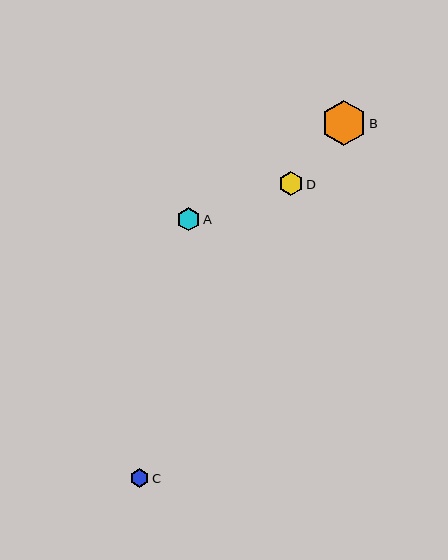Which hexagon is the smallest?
Hexagon C is the smallest with a size of approximately 19 pixels.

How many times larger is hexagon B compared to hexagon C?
Hexagon B is approximately 2.3 times the size of hexagon C.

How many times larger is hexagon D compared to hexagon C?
Hexagon D is approximately 1.3 times the size of hexagon C.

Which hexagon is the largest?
Hexagon B is the largest with a size of approximately 45 pixels.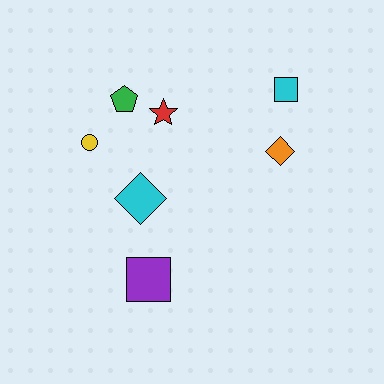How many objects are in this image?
There are 7 objects.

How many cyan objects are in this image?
There are 2 cyan objects.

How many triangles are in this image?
There are no triangles.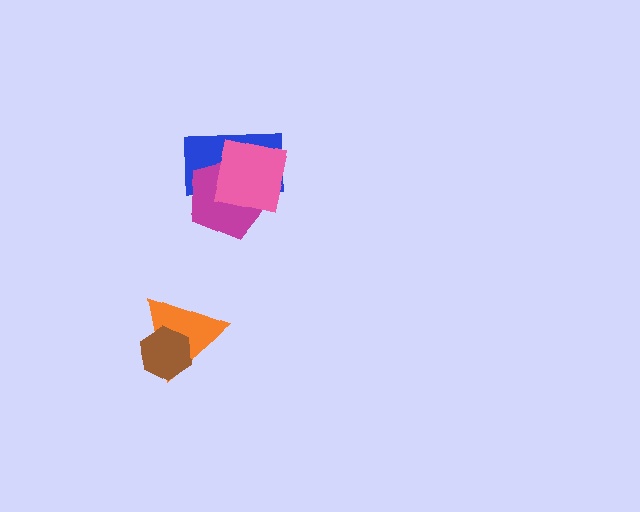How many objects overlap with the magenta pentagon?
2 objects overlap with the magenta pentagon.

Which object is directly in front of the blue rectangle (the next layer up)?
The magenta pentagon is directly in front of the blue rectangle.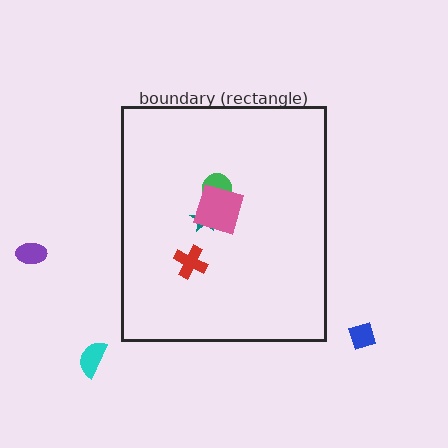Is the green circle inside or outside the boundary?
Inside.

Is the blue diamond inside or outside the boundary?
Outside.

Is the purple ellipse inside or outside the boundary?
Outside.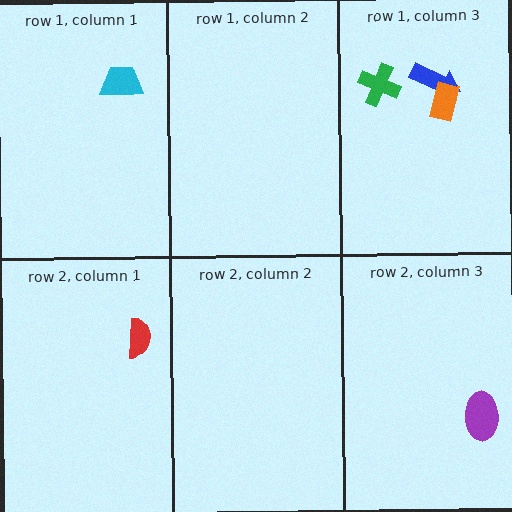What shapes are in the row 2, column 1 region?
The red semicircle.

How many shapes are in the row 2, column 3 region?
1.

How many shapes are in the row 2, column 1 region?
1.